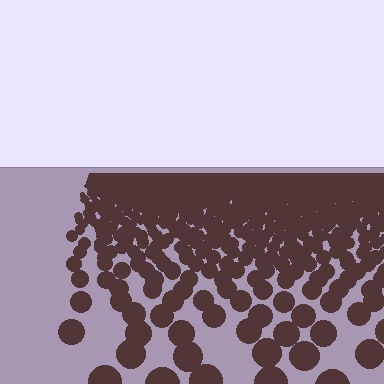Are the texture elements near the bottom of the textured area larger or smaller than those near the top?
Larger. Near the bottom, elements are closer to the viewer and appear at a bigger on-screen size.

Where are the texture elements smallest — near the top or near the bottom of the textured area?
Near the top.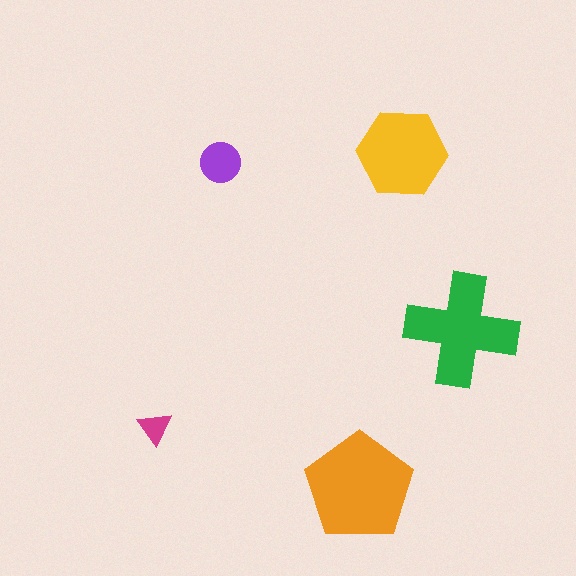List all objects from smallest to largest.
The magenta triangle, the purple circle, the yellow hexagon, the green cross, the orange pentagon.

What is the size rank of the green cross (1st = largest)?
2nd.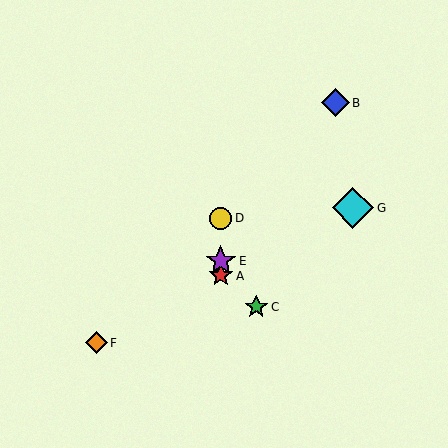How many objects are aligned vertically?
3 objects (A, D, E) are aligned vertically.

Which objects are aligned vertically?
Objects A, D, E are aligned vertically.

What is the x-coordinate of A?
Object A is at x≈221.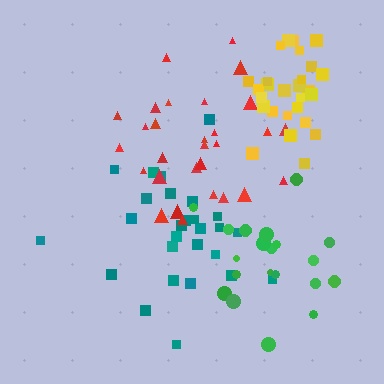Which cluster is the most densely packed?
Yellow.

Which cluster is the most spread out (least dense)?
Teal.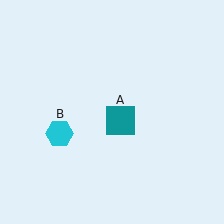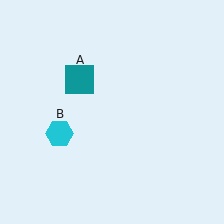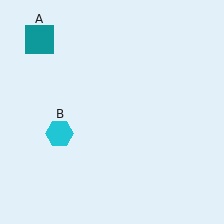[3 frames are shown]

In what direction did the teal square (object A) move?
The teal square (object A) moved up and to the left.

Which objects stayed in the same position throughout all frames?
Cyan hexagon (object B) remained stationary.